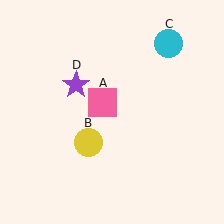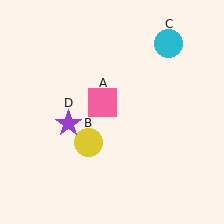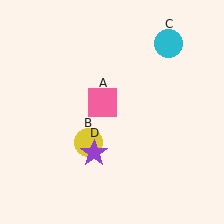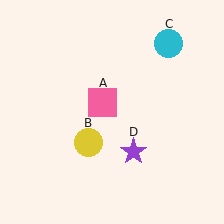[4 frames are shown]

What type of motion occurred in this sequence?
The purple star (object D) rotated counterclockwise around the center of the scene.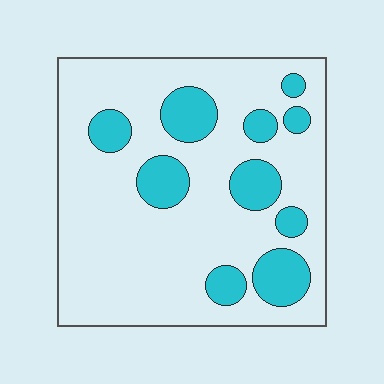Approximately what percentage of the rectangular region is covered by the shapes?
Approximately 20%.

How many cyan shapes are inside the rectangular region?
10.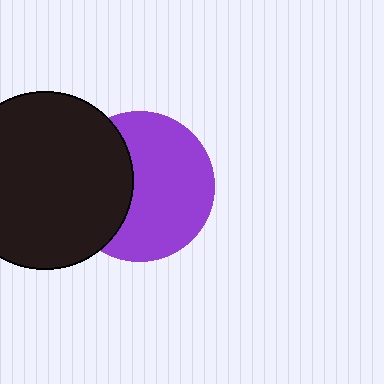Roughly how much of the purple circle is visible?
About half of it is visible (roughly 63%).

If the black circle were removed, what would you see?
You would see the complete purple circle.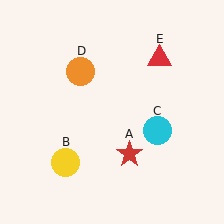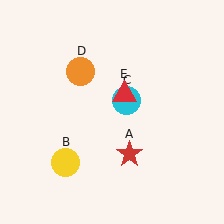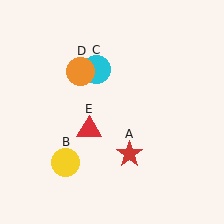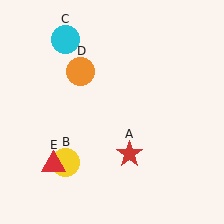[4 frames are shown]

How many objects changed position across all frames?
2 objects changed position: cyan circle (object C), red triangle (object E).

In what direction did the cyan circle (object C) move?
The cyan circle (object C) moved up and to the left.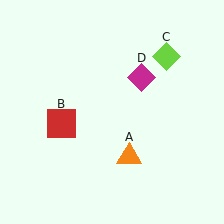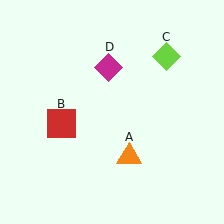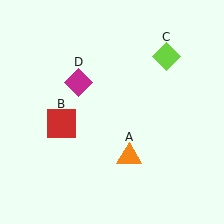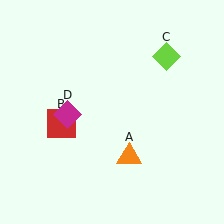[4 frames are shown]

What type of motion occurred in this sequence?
The magenta diamond (object D) rotated counterclockwise around the center of the scene.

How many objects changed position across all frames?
1 object changed position: magenta diamond (object D).